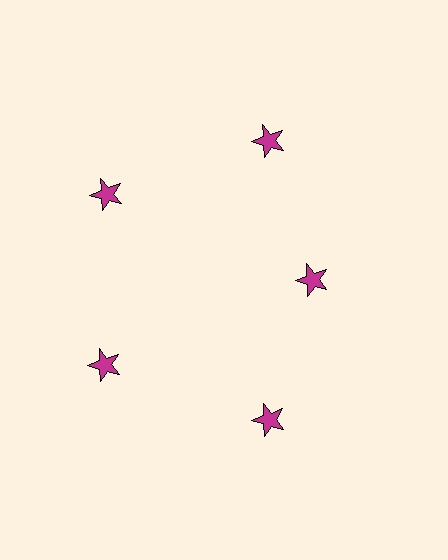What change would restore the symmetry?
The symmetry would be restored by moving it outward, back onto the ring so that all 5 stars sit at equal angles and equal distance from the center.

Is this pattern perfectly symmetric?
No. The 5 magenta stars are arranged in a ring, but one element near the 3 o'clock position is pulled inward toward the center, breaking the 5-fold rotational symmetry.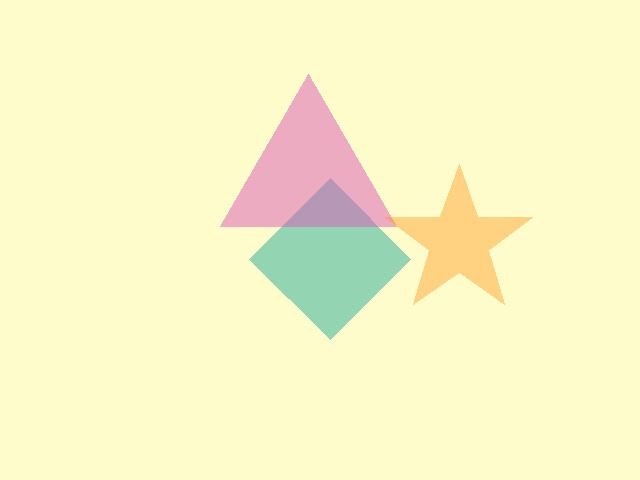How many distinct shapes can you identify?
There are 3 distinct shapes: a teal diamond, a pink triangle, an orange star.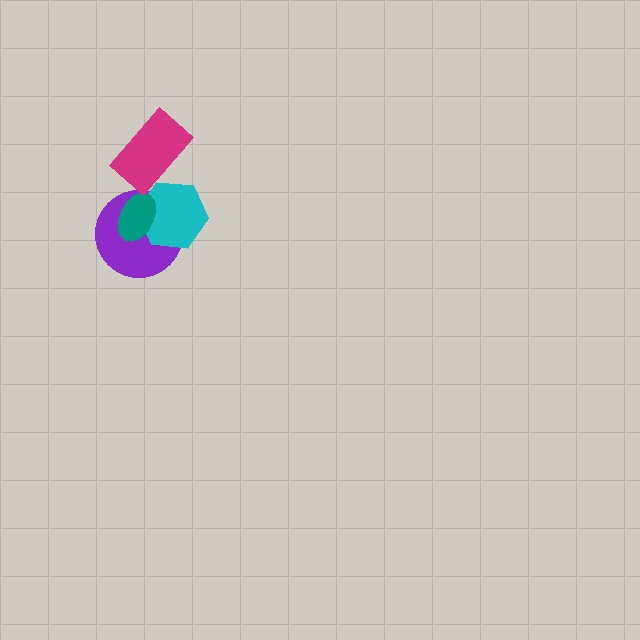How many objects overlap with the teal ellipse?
2 objects overlap with the teal ellipse.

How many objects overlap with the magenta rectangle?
1 object overlaps with the magenta rectangle.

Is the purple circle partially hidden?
Yes, it is partially covered by another shape.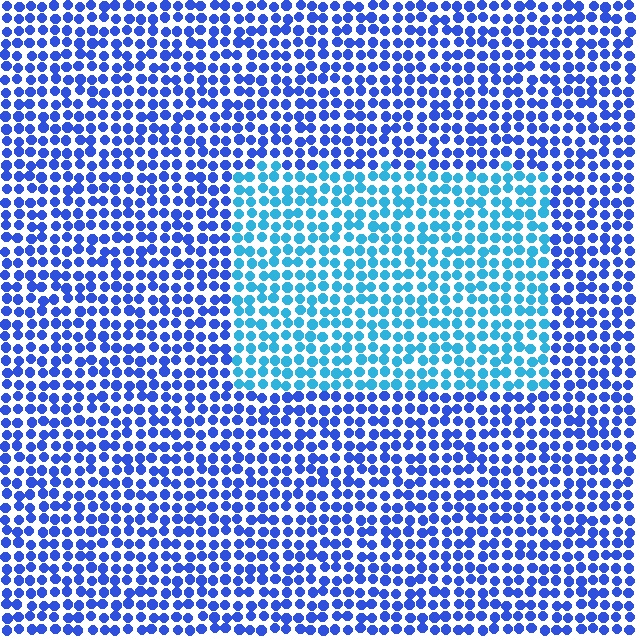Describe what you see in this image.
The image is filled with small blue elements in a uniform arrangement. A rectangle-shaped region is visible where the elements are tinted to a slightly different hue, forming a subtle color boundary.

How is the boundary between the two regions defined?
The boundary is defined purely by a slight shift in hue (about 34 degrees). Spacing, size, and orientation are identical on both sides.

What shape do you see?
I see a rectangle.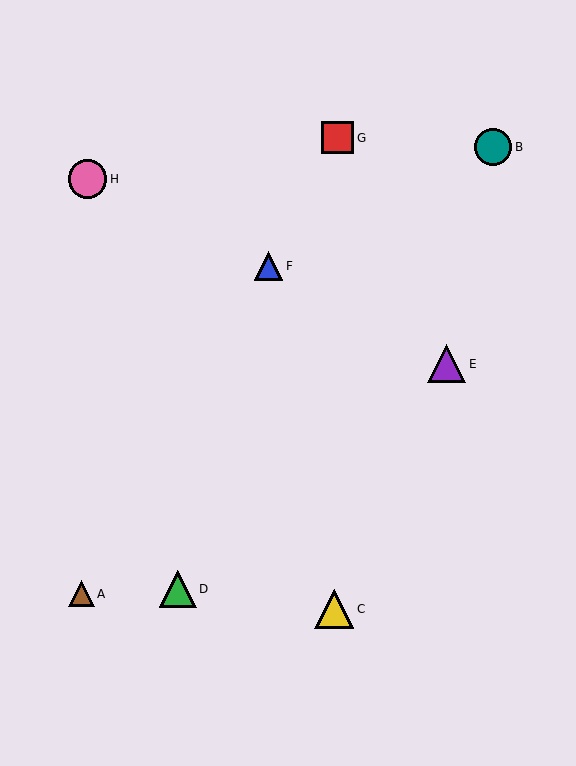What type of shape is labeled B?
Shape B is a teal circle.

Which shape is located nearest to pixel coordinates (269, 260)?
The blue triangle (labeled F) at (269, 266) is nearest to that location.